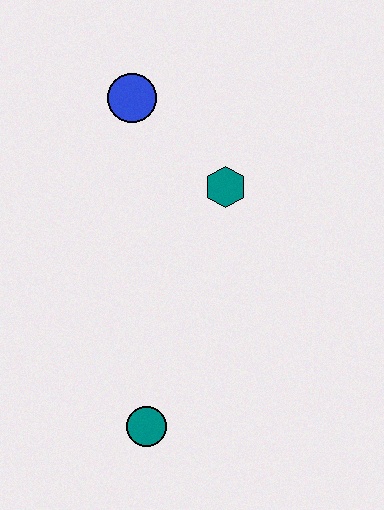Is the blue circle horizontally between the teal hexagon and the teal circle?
No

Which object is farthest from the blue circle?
The teal circle is farthest from the blue circle.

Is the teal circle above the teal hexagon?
No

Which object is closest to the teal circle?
The teal hexagon is closest to the teal circle.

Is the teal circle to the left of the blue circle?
No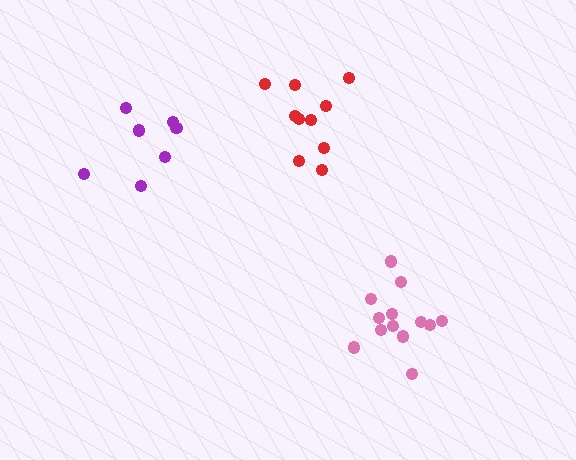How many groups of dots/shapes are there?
There are 3 groups.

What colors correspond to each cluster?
The clusters are colored: red, pink, purple.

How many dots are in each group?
Group 1: 10 dots, Group 2: 13 dots, Group 3: 7 dots (30 total).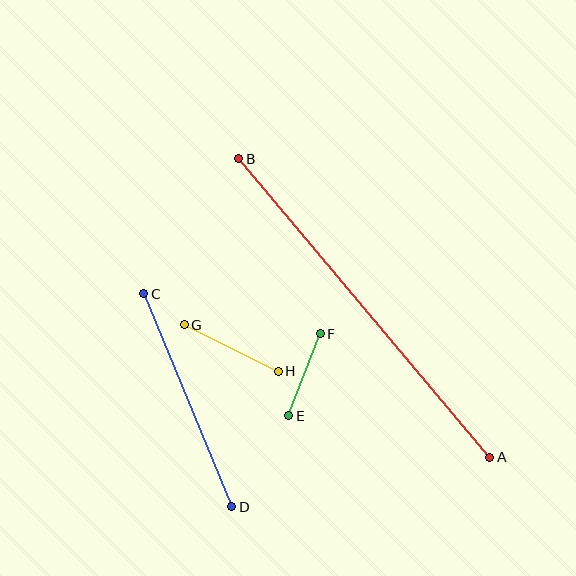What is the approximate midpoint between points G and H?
The midpoint is at approximately (231, 348) pixels.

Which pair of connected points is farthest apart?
Points A and B are farthest apart.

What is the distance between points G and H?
The distance is approximately 104 pixels.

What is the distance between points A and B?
The distance is approximately 390 pixels.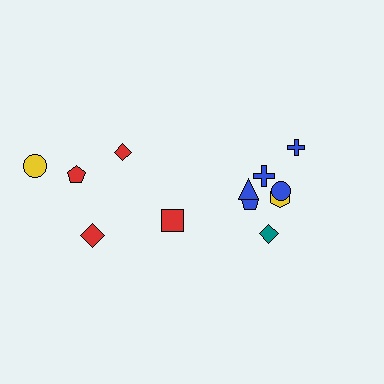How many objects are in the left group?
There are 5 objects.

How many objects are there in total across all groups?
There are 12 objects.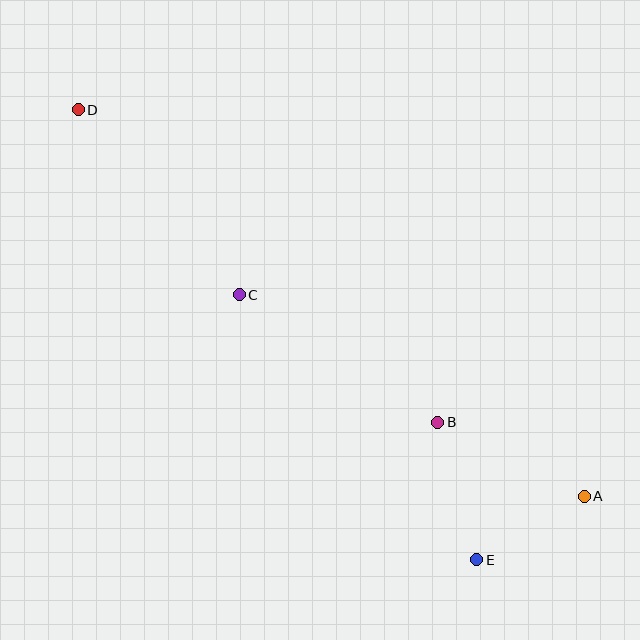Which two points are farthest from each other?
Points A and D are farthest from each other.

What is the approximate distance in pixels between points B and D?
The distance between B and D is approximately 476 pixels.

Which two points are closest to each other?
Points A and E are closest to each other.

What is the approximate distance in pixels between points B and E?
The distance between B and E is approximately 143 pixels.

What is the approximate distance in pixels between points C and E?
The distance between C and E is approximately 356 pixels.